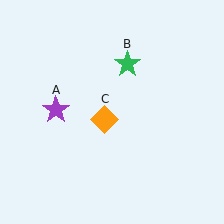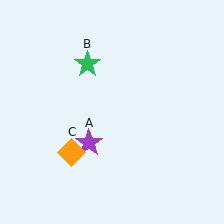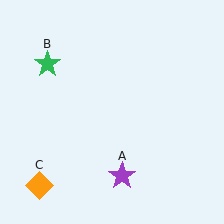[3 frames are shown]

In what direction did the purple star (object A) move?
The purple star (object A) moved down and to the right.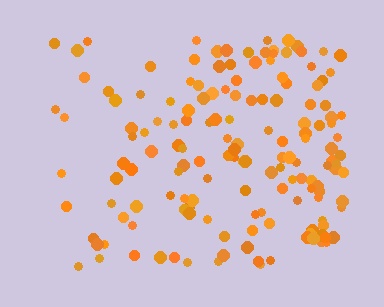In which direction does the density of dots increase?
From left to right, with the right side densest.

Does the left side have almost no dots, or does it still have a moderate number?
Still a moderate number, just noticeably fewer than the right.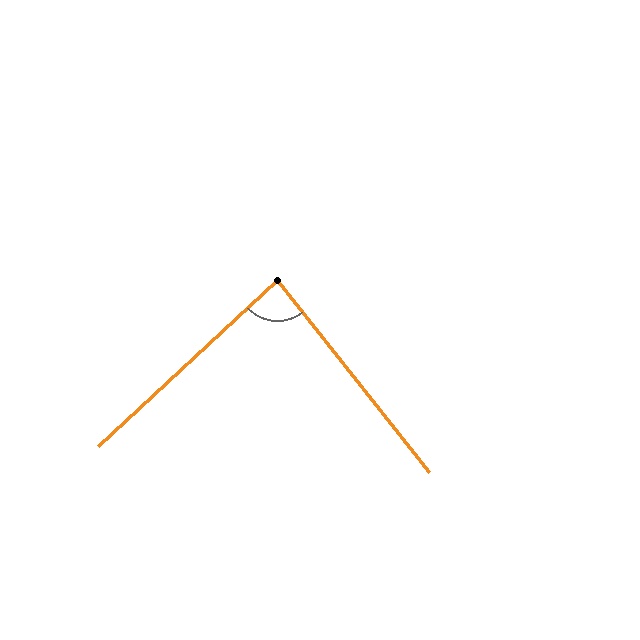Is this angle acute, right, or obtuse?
It is approximately a right angle.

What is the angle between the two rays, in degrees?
Approximately 86 degrees.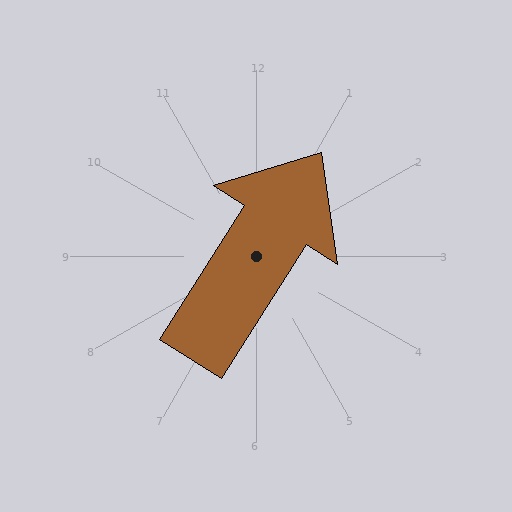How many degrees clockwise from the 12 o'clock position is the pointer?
Approximately 33 degrees.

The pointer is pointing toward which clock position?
Roughly 1 o'clock.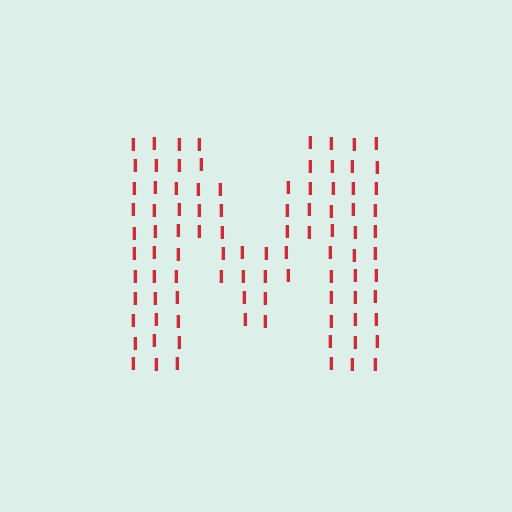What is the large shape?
The large shape is the letter M.